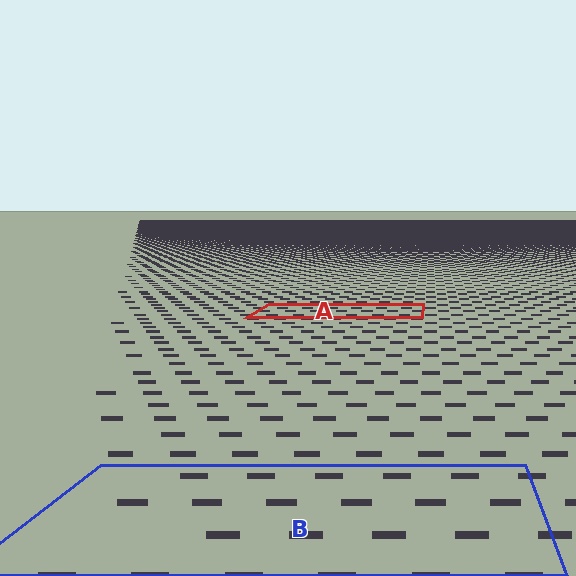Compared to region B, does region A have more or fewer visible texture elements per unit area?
Region A has more texture elements per unit area — they are packed more densely because it is farther away.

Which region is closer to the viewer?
Region B is closer. The texture elements there are larger and more spread out.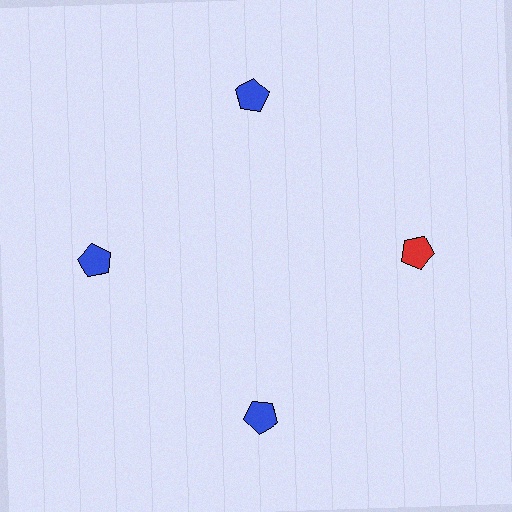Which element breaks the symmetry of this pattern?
The red pentagon at roughly the 3 o'clock position breaks the symmetry. All other shapes are blue pentagons.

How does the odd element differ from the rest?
It has a different color: red instead of blue.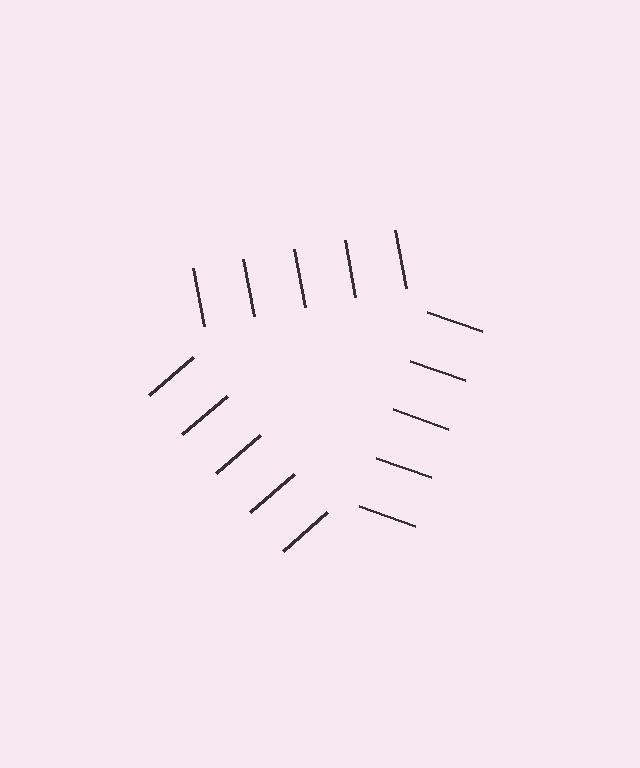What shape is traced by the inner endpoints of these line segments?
An illusory triangle — the line segments terminate on its edges but no continuous stroke is drawn.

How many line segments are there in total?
15 — 5 along each of the 3 edges.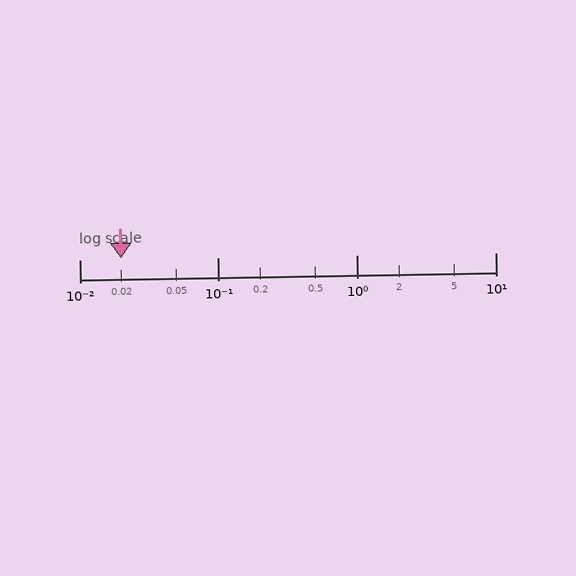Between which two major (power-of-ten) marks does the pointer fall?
The pointer is between 0.01 and 0.1.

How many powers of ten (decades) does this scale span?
The scale spans 3 decades, from 0.01 to 10.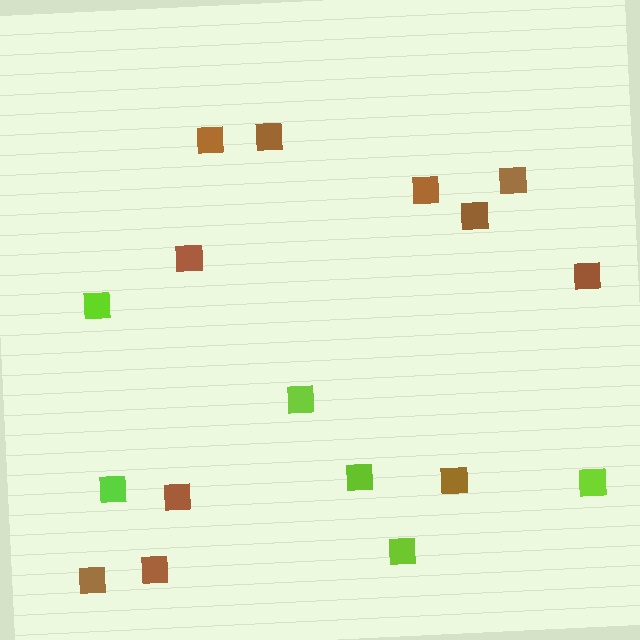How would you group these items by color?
There are 2 groups: one group of lime squares (6) and one group of brown squares (11).